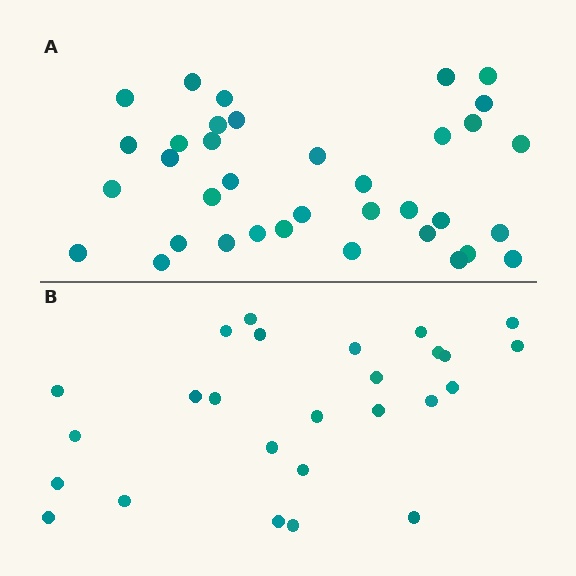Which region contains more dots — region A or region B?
Region A (the top region) has more dots.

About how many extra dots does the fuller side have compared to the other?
Region A has roughly 10 or so more dots than region B.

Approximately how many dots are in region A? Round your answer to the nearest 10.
About 40 dots. (The exact count is 36, which rounds to 40.)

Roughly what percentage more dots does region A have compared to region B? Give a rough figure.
About 40% more.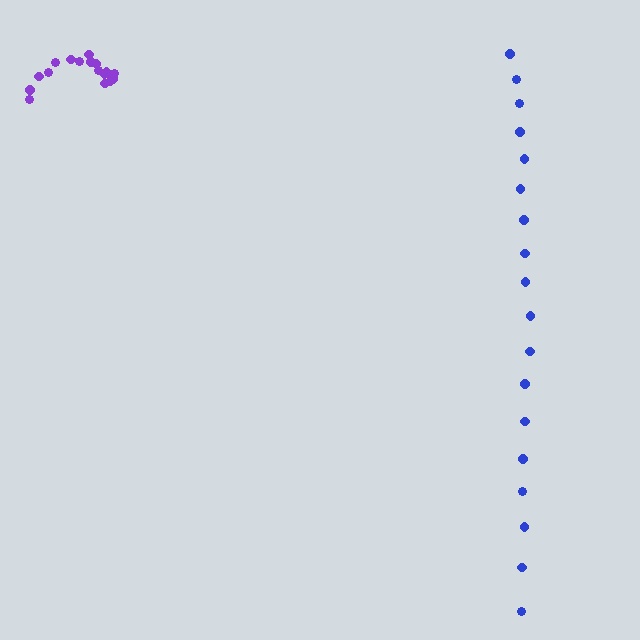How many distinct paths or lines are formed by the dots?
There are 2 distinct paths.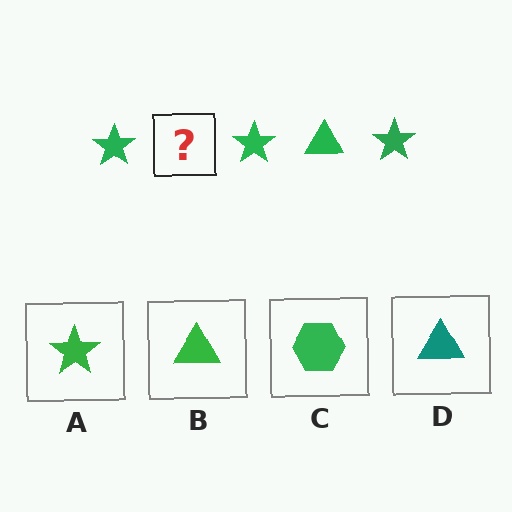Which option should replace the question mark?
Option B.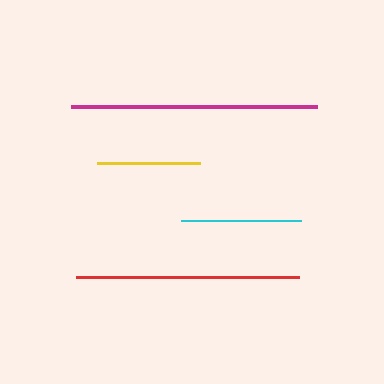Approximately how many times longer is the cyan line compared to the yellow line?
The cyan line is approximately 1.2 times the length of the yellow line.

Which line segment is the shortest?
The yellow line is the shortest at approximately 103 pixels.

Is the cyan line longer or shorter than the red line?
The red line is longer than the cyan line.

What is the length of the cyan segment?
The cyan segment is approximately 120 pixels long.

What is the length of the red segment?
The red segment is approximately 224 pixels long.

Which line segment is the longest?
The magenta line is the longest at approximately 245 pixels.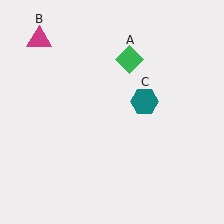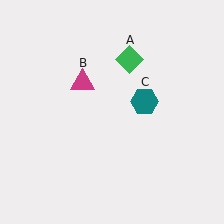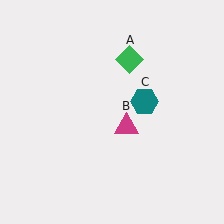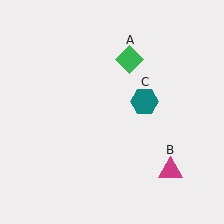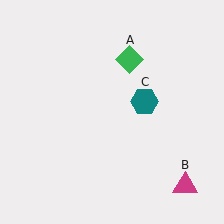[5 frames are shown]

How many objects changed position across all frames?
1 object changed position: magenta triangle (object B).